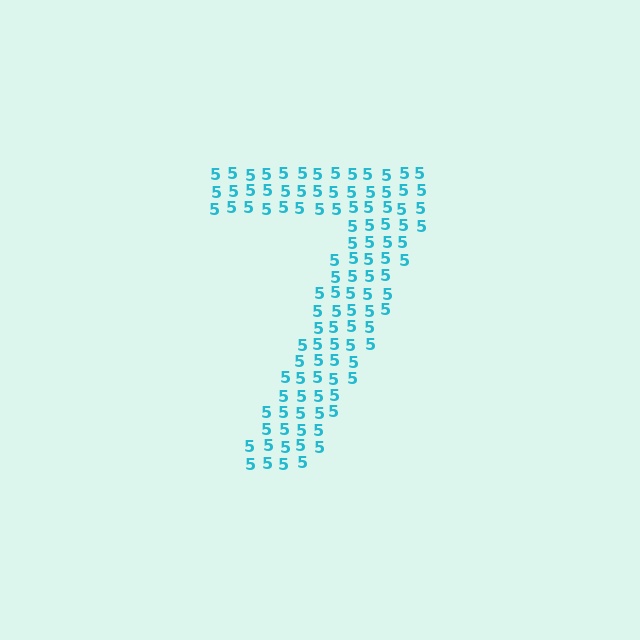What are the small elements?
The small elements are digit 5's.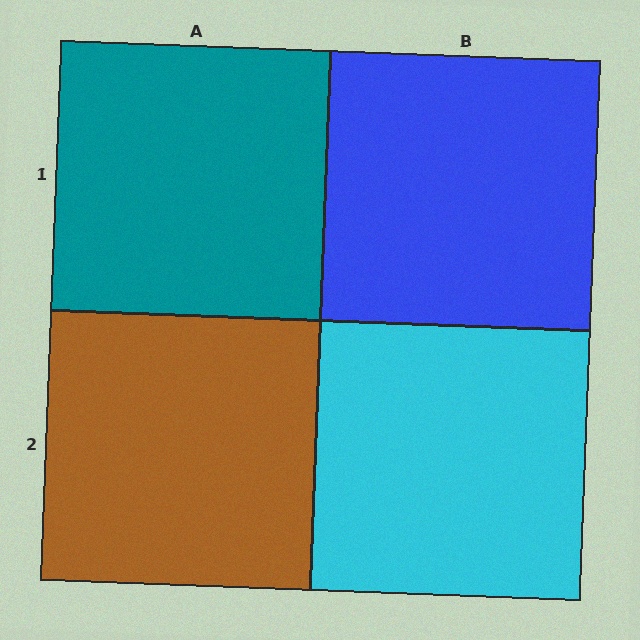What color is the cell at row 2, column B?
Cyan.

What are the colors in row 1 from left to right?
Teal, blue.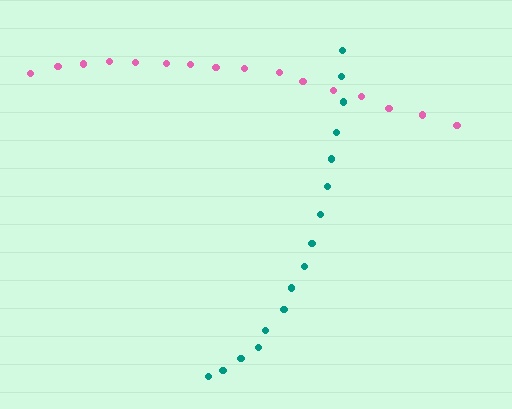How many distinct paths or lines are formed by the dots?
There are 2 distinct paths.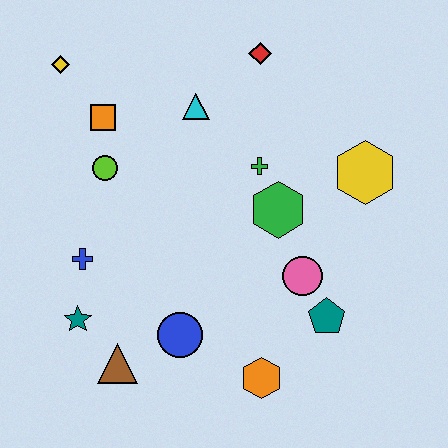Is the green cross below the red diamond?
Yes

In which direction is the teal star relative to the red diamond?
The teal star is below the red diamond.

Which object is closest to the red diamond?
The cyan triangle is closest to the red diamond.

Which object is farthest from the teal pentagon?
The yellow diamond is farthest from the teal pentagon.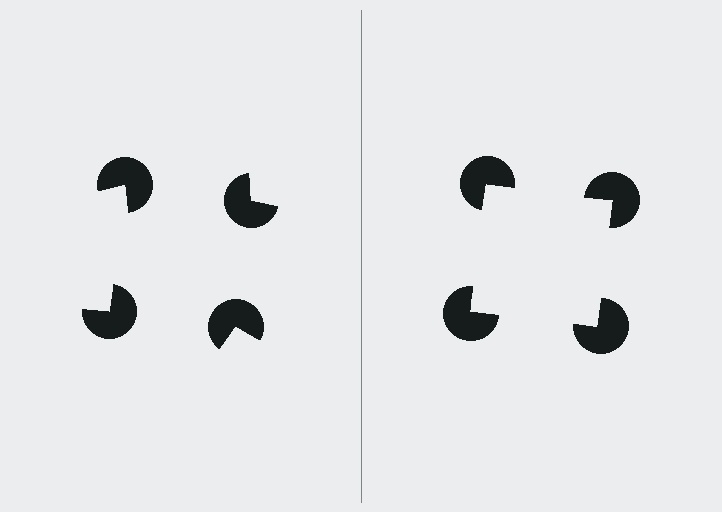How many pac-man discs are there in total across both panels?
8 — 4 on each side.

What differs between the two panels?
The pac-man discs are positioned identically on both sides; only the wedge orientations differ. On the right they align to a square; on the left they are misaligned.